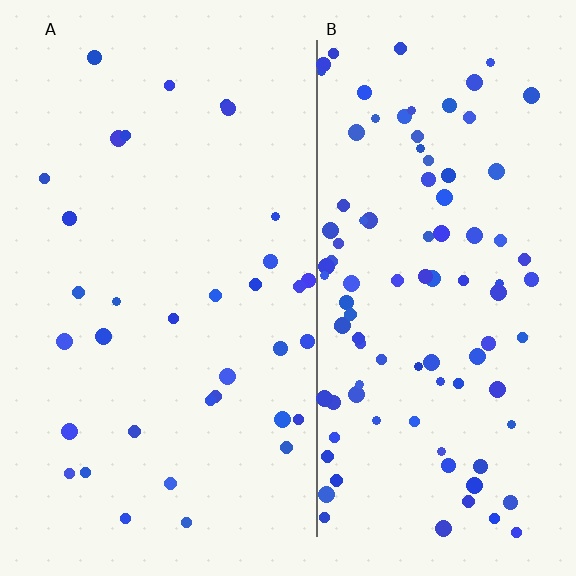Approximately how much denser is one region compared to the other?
Approximately 2.9× — region B over region A.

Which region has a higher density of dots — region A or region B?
B (the right).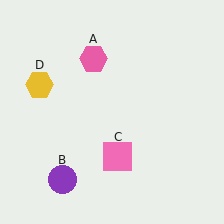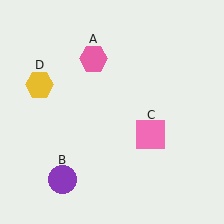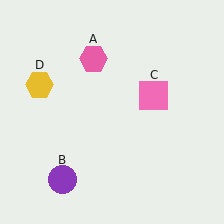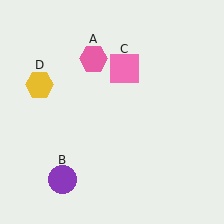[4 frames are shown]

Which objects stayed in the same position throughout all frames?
Pink hexagon (object A) and purple circle (object B) and yellow hexagon (object D) remained stationary.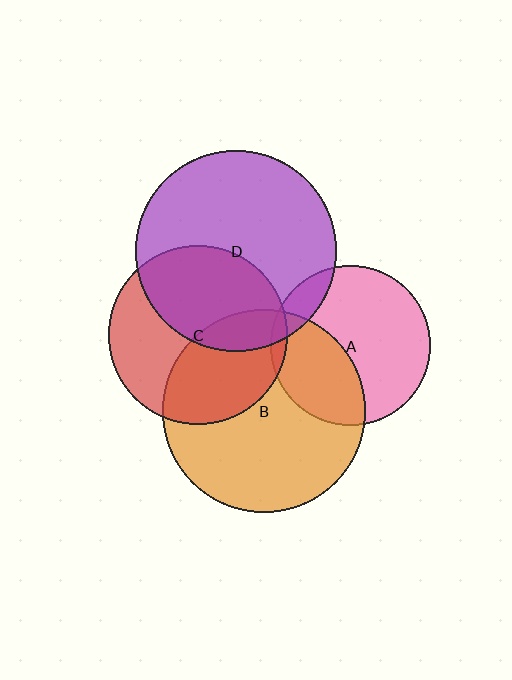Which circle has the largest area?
Circle B (orange).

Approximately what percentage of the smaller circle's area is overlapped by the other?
Approximately 10%.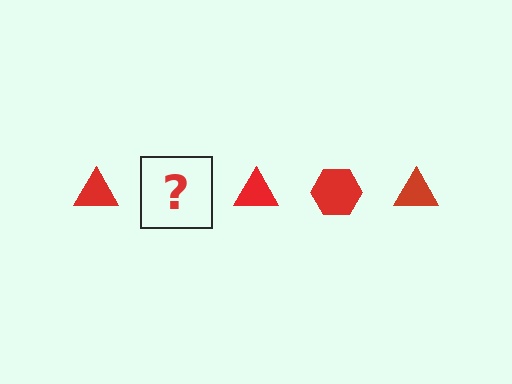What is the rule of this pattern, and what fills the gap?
The rule is that the pattern cycles through triangle, hexagon shapes in red. The gap should be filled with a red hexagon.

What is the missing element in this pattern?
The missing element is a red hexagon.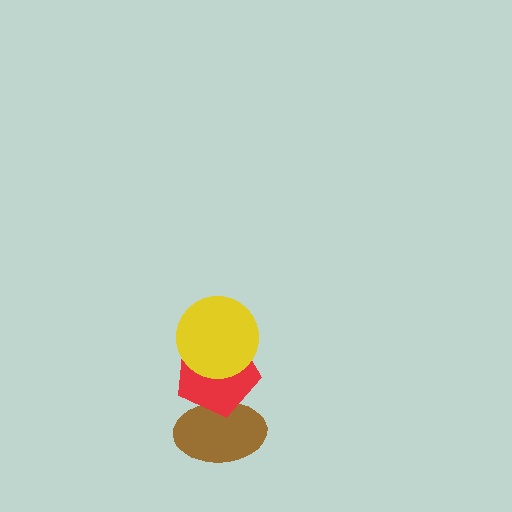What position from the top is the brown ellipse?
The brown ellipse is 3rd from the top.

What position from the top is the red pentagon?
The red pentagon is 2nd from the top.